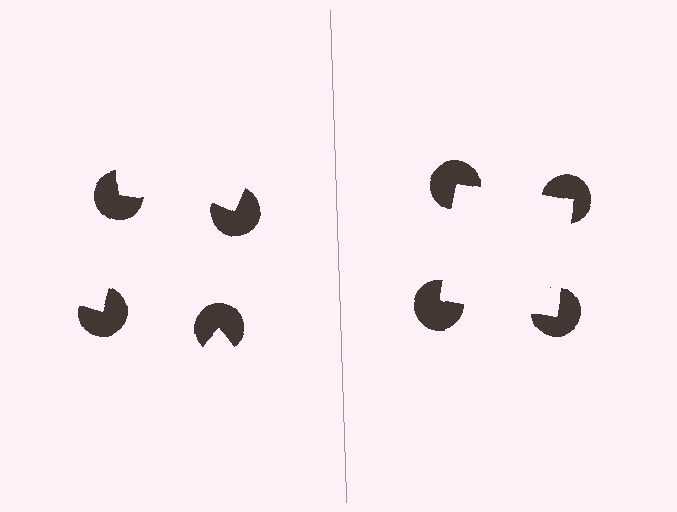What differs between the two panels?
The pac-man discs are positioned identically on both sides; only the wedge orientations differ. On the right they align to a square; on the left they are misaligned.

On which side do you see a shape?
An illusory square appears on the right side. On the left side the wedge cuts are rotated, so no coherent shape forms.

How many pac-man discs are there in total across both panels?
8 — 4 on each side.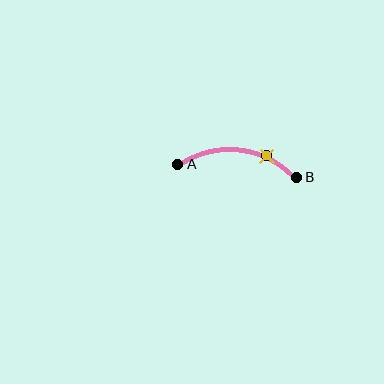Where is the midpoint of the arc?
The arc midpoint is the point on the curve farthest from the straight line joining A and B. It sits above that line.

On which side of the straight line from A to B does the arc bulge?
The arc bulges above the straight line connecting A and B.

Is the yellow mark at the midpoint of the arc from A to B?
No. The yellow mark lies on the arc but is closer to endpoint B. The arc midpoint would be at the point on the curve equidistant along the arc from both A and B.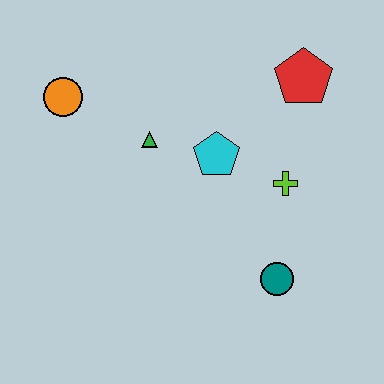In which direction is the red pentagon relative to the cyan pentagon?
The red pentagon is to the right of the cyan pentagon.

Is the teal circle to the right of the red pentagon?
No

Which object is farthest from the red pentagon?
The orange circle is farthest from the red pentagon.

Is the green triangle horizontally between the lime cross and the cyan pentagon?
No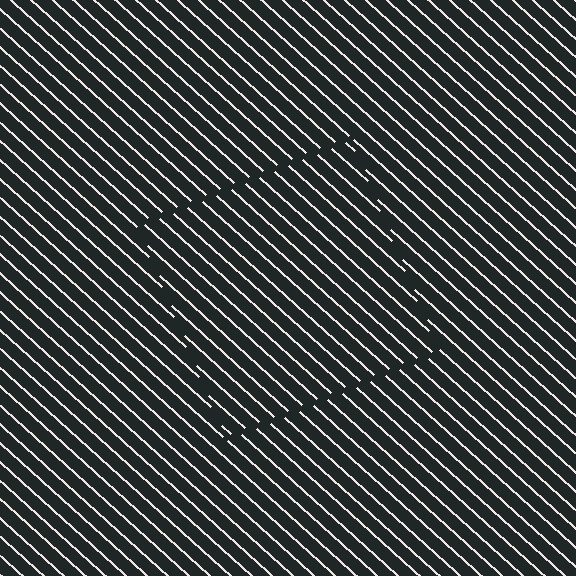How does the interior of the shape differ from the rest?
The interior of the shape contains the same grating, shifted by half a period — the contour is defined by the phase discontinuity where line-ends from the inner and outer gratings abut.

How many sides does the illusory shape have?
4 sides — the line-ends trace a square.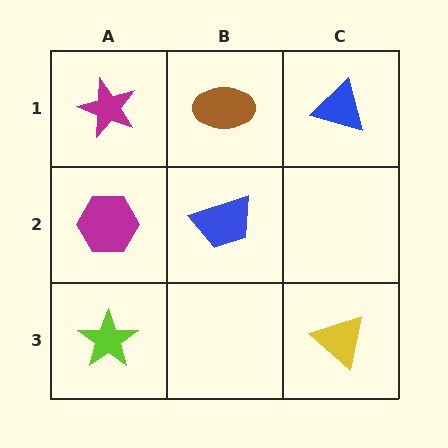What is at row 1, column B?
A brown ellipse.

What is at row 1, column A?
A magenta star.